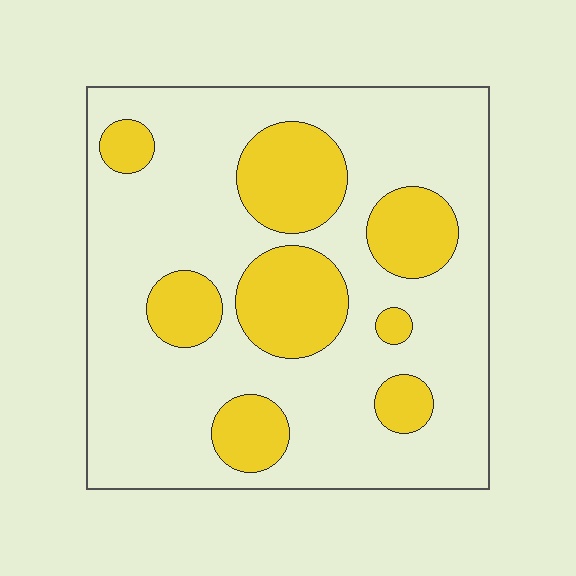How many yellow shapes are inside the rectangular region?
8.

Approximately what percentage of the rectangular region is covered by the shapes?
Approximately 25%.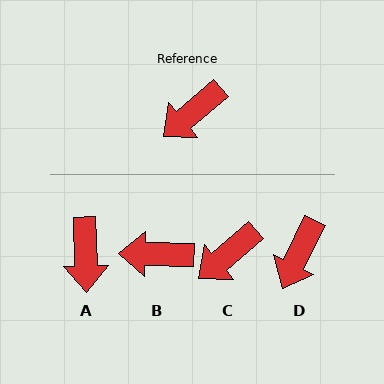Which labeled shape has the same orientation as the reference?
C.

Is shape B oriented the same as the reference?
No, it is off by about 41 degrees.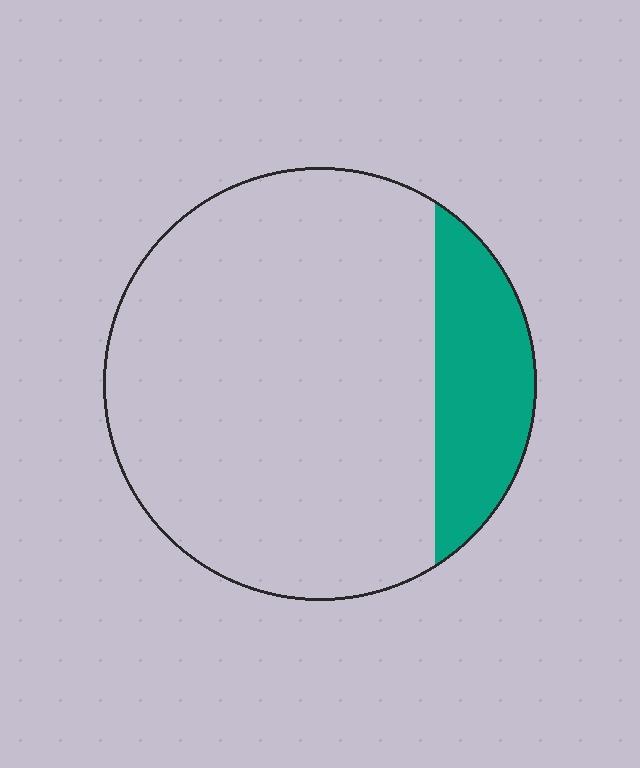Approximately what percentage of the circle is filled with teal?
Approximately 20%.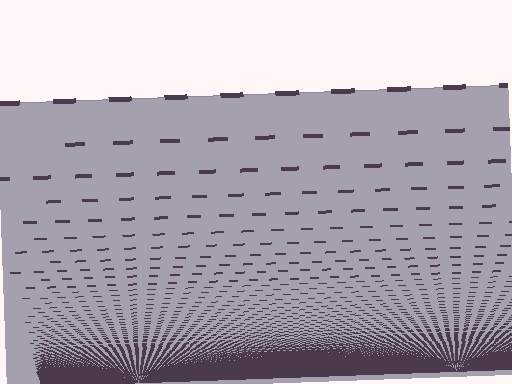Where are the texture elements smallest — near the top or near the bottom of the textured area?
Near the bottom.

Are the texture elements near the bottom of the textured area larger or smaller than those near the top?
Smaller. The gradient is inverted — elements near the bottom are smaller and denser.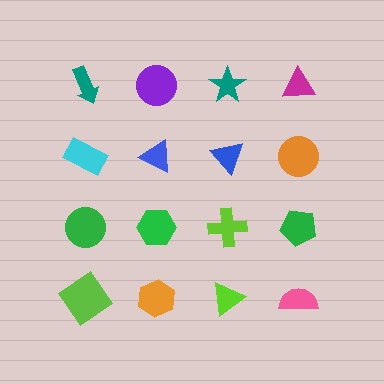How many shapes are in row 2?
4 shapes.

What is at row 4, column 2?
An orange hexagon.